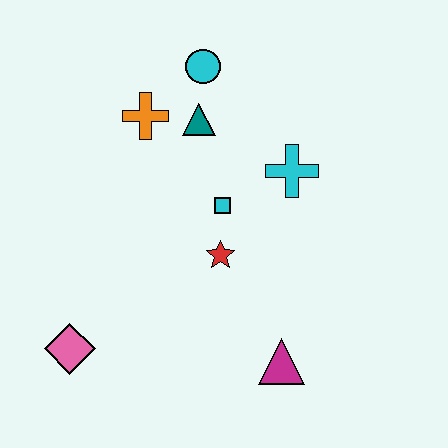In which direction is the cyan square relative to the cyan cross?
The cyan square is to the left of the cyan cross.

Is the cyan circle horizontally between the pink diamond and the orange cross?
No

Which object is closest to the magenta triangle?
The red star is closest to the magenta triangle.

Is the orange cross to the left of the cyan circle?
Yes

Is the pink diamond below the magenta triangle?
No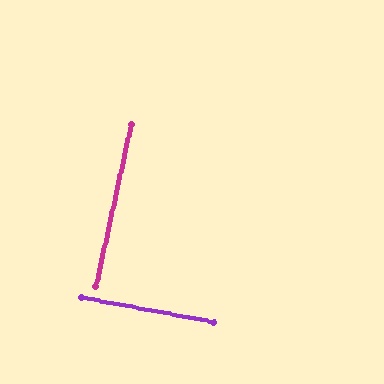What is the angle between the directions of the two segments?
Approximately 88 degrees.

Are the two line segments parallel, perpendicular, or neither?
Perpendicular — they meet at approximately 88°.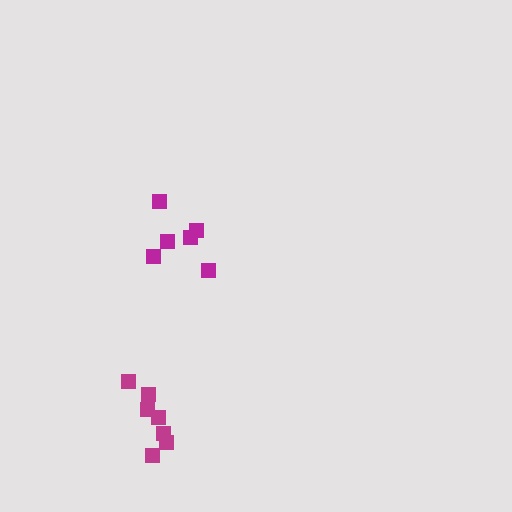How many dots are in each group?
Group 1: 6 dots, Group 2: 7 dots (13 total).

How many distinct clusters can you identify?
There are 2 distinct clusters.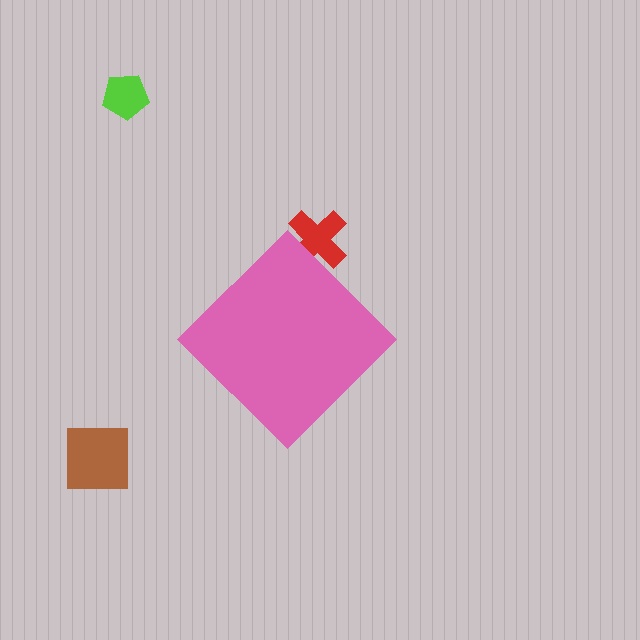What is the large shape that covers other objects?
A pink diamond.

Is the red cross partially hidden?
Yes, the red cross is partially hidden behind the pink diamond.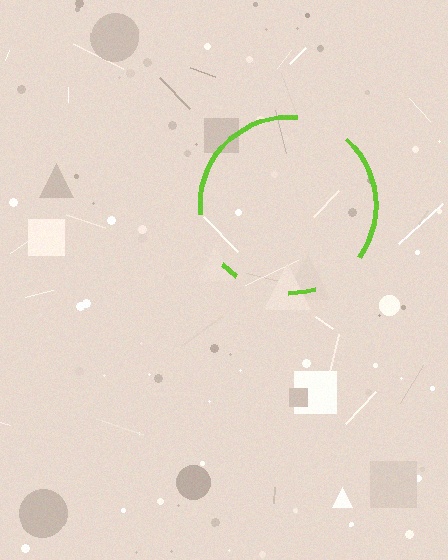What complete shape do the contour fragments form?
The contour fragments form a circle.